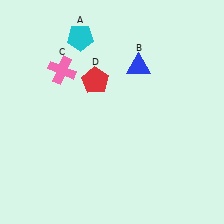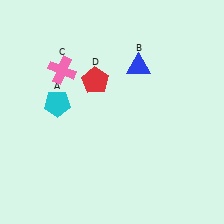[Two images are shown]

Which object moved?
The cyan pentagon (A) moved down.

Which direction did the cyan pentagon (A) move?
The cyan pentagon (A) moved down.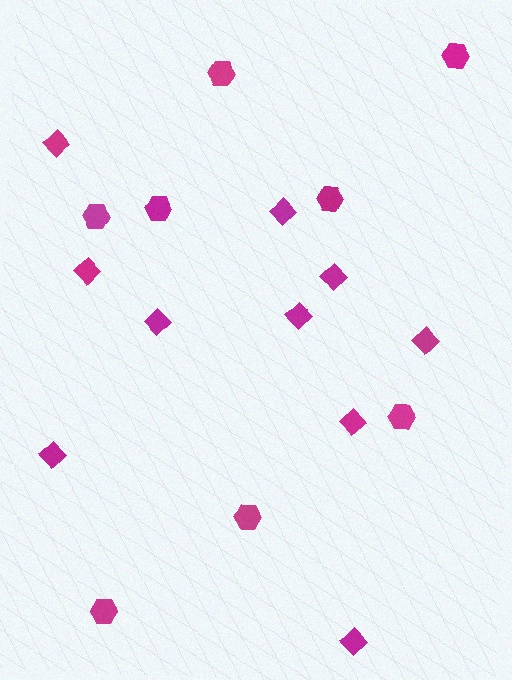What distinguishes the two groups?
There are 2 groups: one group of hexagons (8) and one group of diamonds (10).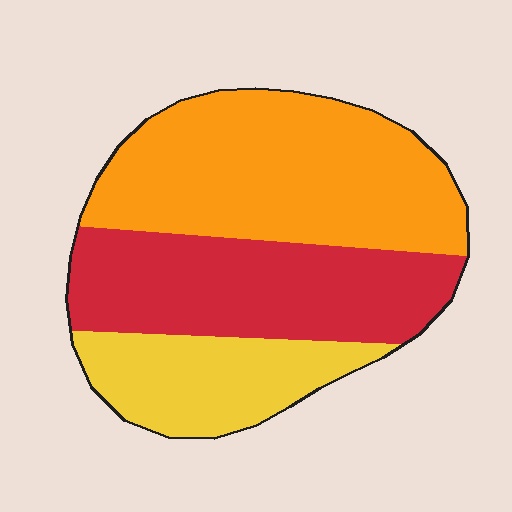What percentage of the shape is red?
Red covers roughly 35% of the shape.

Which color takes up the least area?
Yellow, at roughly 20%.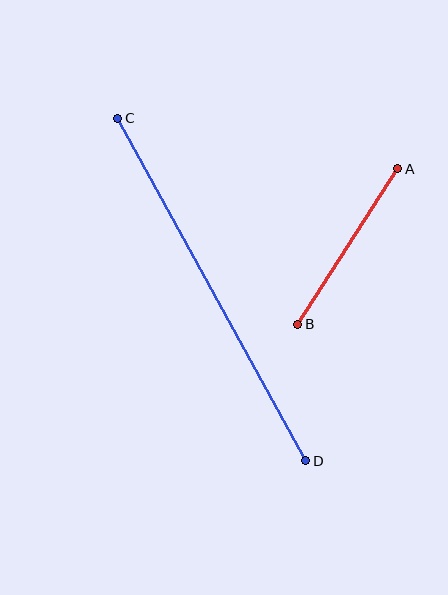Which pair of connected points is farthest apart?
Points C and D are farthest apart.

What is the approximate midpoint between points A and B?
The midpoint is at approximately (348, 246) pixels.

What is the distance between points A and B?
The distance is approximately 185 pixels.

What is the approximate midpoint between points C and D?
The midpoint is at approximately (212, 289) pixels.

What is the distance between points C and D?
The distance is approximately 391 pixels.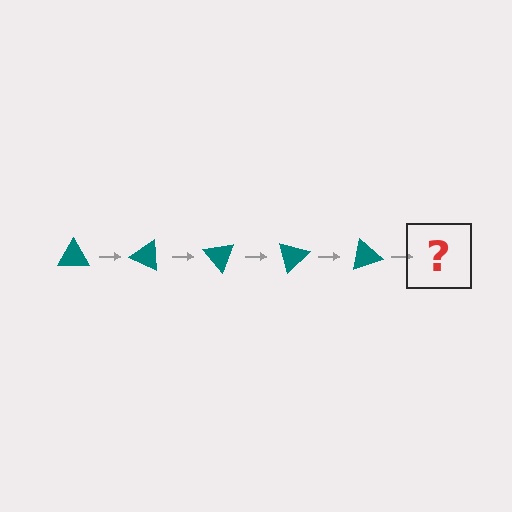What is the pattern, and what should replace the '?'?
The pattern is that the triangle rotates 25 degrees each step. The '?' should be a teal triangle rotated 125 degrees.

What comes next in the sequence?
The next element should be a teal triangle rotated 125 degrees.